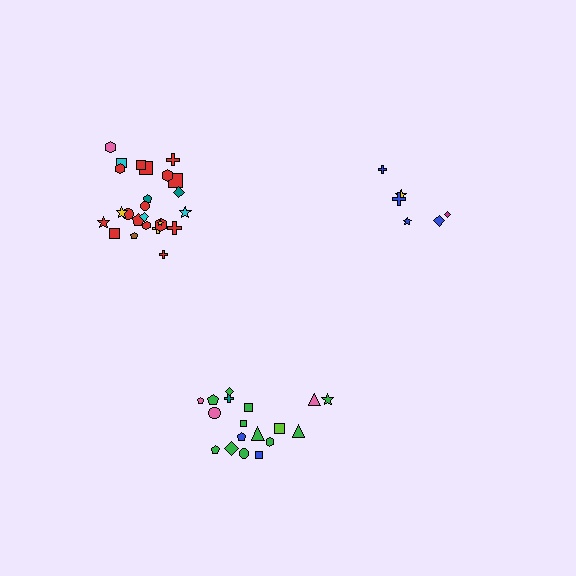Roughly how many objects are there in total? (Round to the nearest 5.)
Roughly 50 objects in total.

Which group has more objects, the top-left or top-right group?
The top-left group.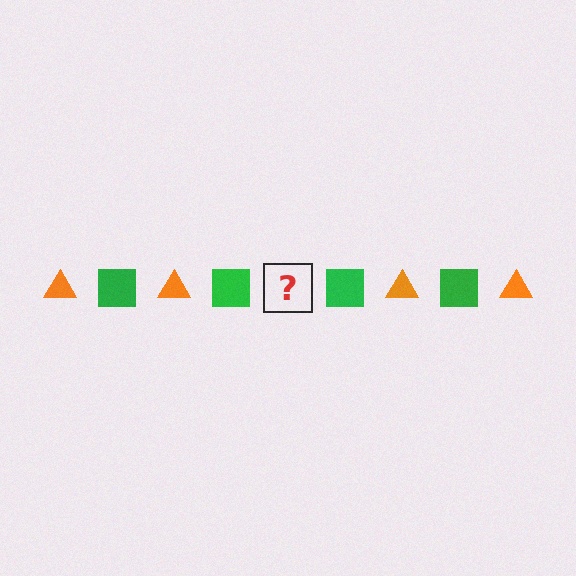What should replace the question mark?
The question mark should be replaced with an orange triangle.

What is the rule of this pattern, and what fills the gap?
The rule is that the pattern alternates between orange triangle and green square. The gap should be filled with an orange triangle.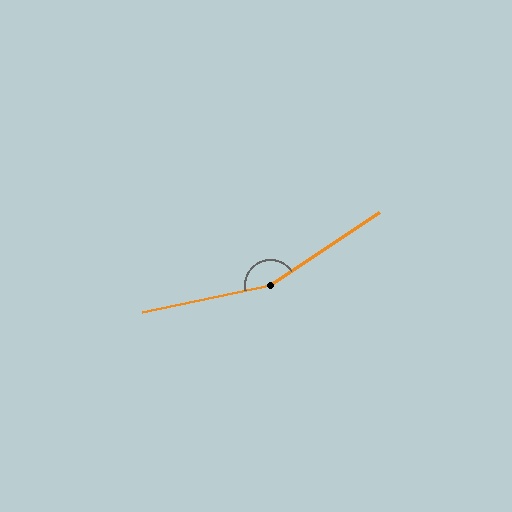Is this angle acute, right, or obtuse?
It is obtuse.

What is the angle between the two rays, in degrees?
Approximately 158 degrees.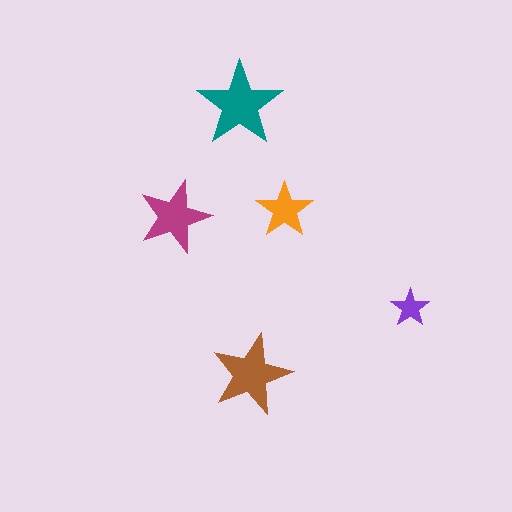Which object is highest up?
The teal star is topmost.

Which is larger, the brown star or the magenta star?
The brown one.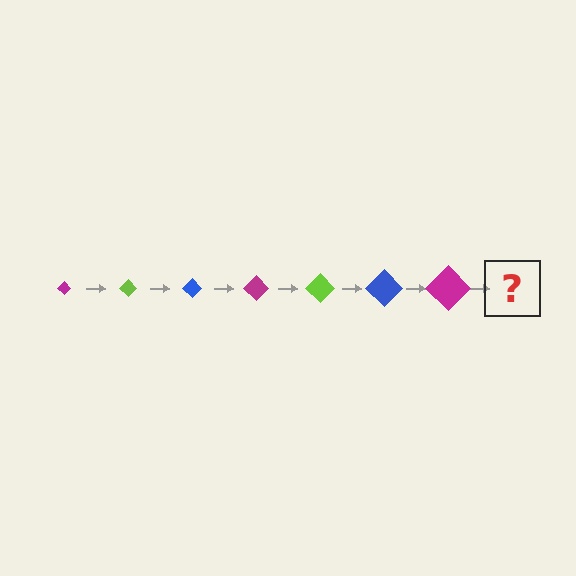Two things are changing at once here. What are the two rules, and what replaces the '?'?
The two rules are that the diamond grows larger each step and the color cycles through magenta, lime, and blue. The '?' should be a lime diamond, larger than the previous one.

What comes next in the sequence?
The next element should be a lime diamond, larger than the previous one.